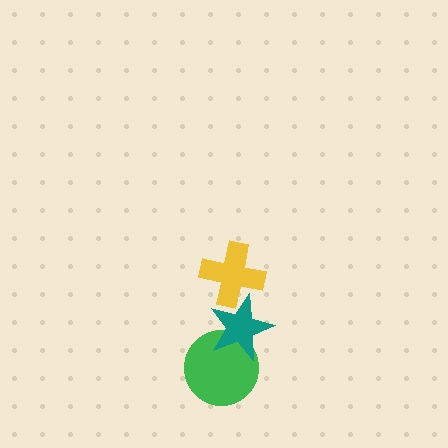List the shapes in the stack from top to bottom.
From top to bottom: the yellow cross, the teal star, the green circle.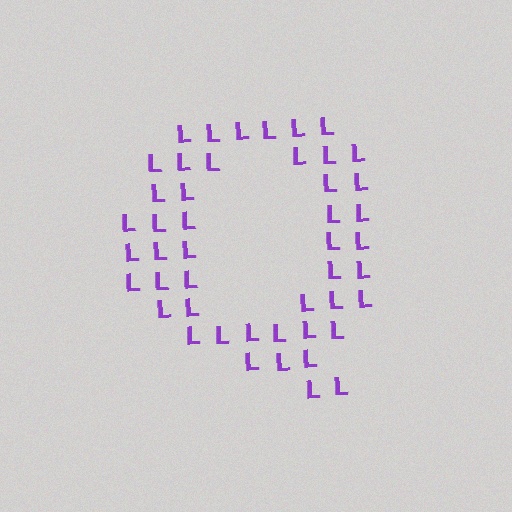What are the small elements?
The small elements are letter L's.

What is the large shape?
The large shape is the letter Q.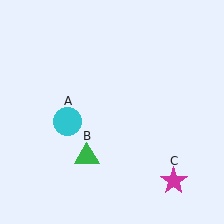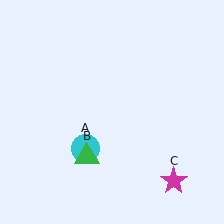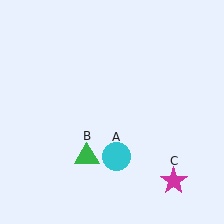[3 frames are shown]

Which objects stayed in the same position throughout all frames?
Green triangle (object B) and magenta star (object C) remained stationary.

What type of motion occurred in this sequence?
The cyan circle (object A) rotated counterclockwise around the center of the scene.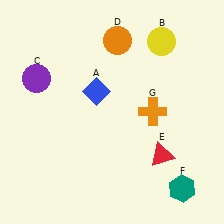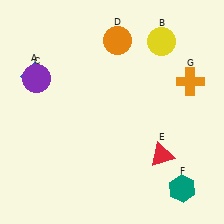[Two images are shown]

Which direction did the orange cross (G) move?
The orange cross (G) moved right.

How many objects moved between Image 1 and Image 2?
2 objects moved between the two images.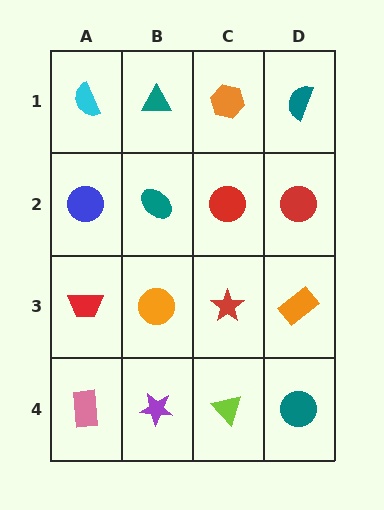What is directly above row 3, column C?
A red circle.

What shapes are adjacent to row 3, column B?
A teal ellipse (row 2, column B), a purple star (row 4, column B), a red trapezoid (row 3, column A), a red star (row 3, column C).